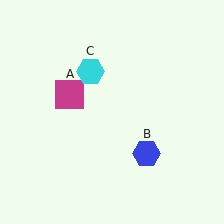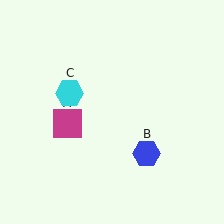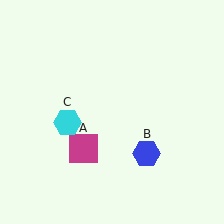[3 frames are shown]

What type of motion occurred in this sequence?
The magenta square (object A), cyan hexagon (object C) rotated counterclockwise around the center of the scene.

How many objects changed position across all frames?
2 objects changed position: magenta square (object A), cyan hexagon (object C).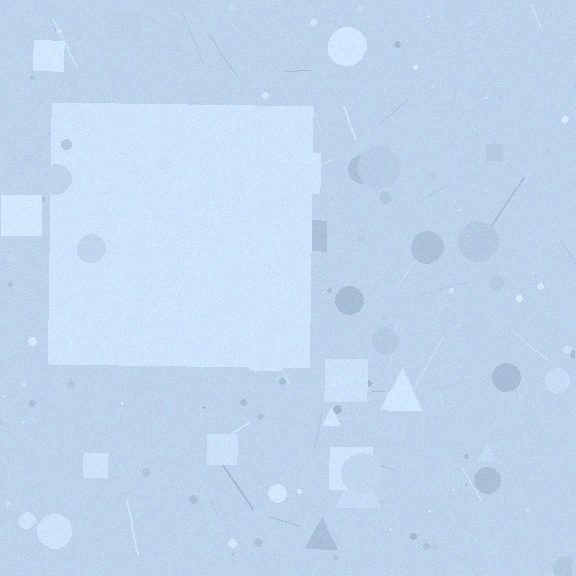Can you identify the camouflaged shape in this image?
The camouflaged shape is a square.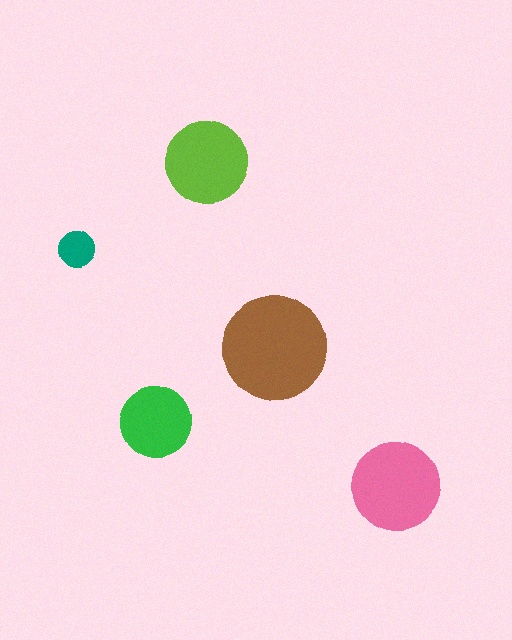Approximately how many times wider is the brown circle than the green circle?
About 1.5 times wider.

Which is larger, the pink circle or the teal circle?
The pink one.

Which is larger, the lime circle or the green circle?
The lime one.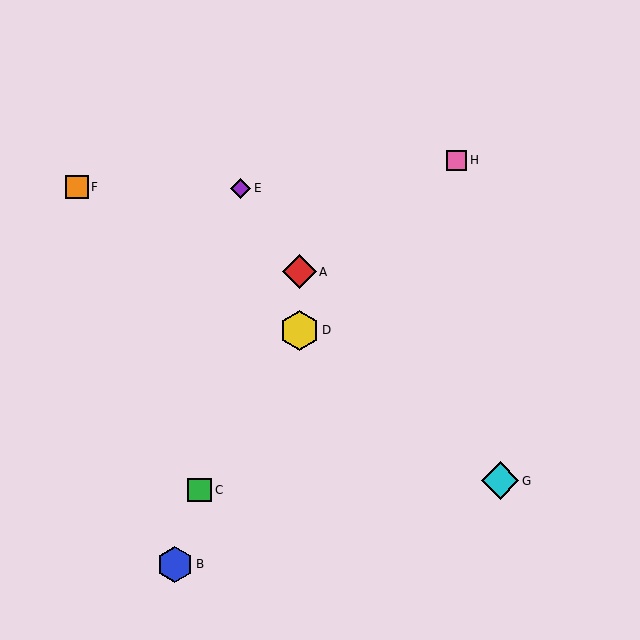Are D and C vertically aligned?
No, D is at x≈299 and C is at x≈200.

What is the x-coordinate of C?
Object C is at x≈200.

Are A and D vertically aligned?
Yes, both are at x≈299.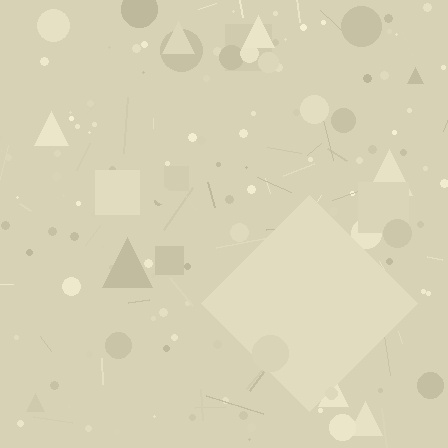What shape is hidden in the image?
A diamond is hidden in the image.